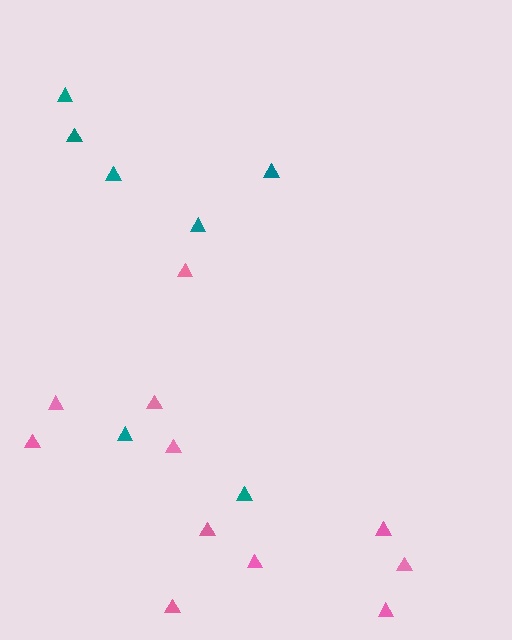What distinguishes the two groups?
There are 2 groups: one group of pink triangles (11) and one group of teal triangles (7).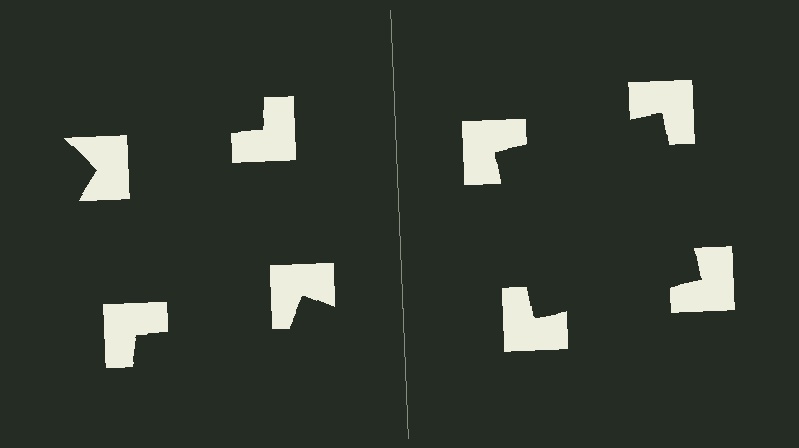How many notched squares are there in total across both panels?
8 — 4 on each side.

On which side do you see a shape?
An illusory square appears on the right side. On the left side the wedge cuts are rotated, so no coherent shape forms.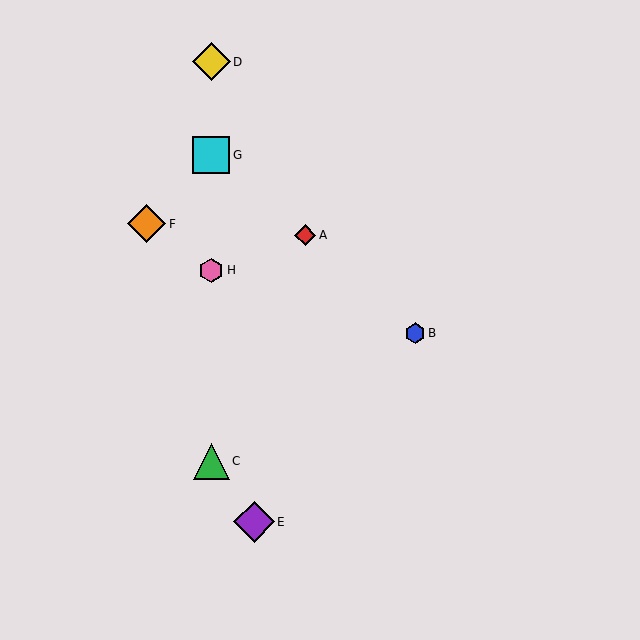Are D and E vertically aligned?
No, D is at x≈211 and E is at x≈254.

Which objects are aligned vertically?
Objects C, D, G, H are aligned vertically.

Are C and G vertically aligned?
Yes, both are at x≈211.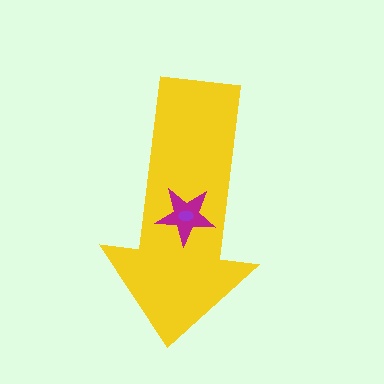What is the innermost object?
The purple ellipse.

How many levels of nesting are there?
3.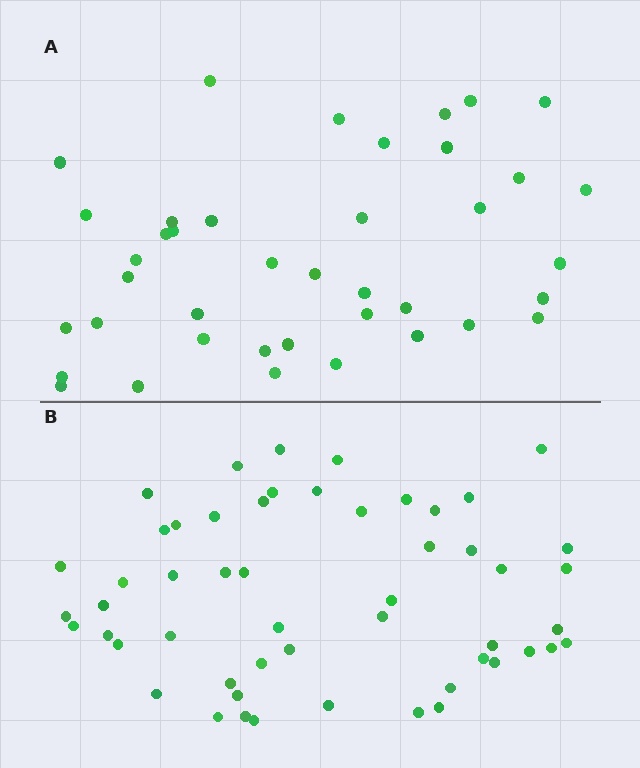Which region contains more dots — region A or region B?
Region B (the bottom region) has more dots.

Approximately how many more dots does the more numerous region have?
Region B has approximately 15 more dots than region A.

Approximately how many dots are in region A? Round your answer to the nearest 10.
About 40 dots.